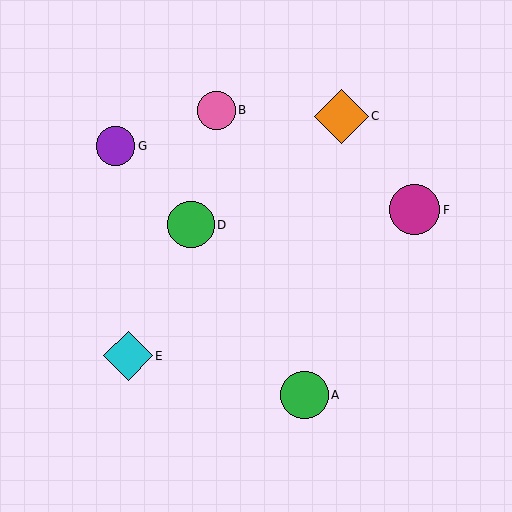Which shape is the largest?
The orange diamond (labeled C) is the largest.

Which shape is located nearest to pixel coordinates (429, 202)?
The magenta circle (labeled F) at (415, 210) is nearest to that location.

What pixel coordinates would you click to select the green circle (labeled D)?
Click at (191, 225) to select the green circle D.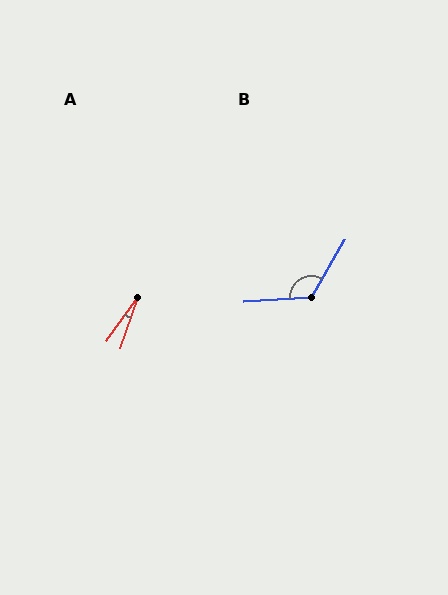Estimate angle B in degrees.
Approximately 124 degrees.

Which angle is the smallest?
A, at approximately 17 degrees.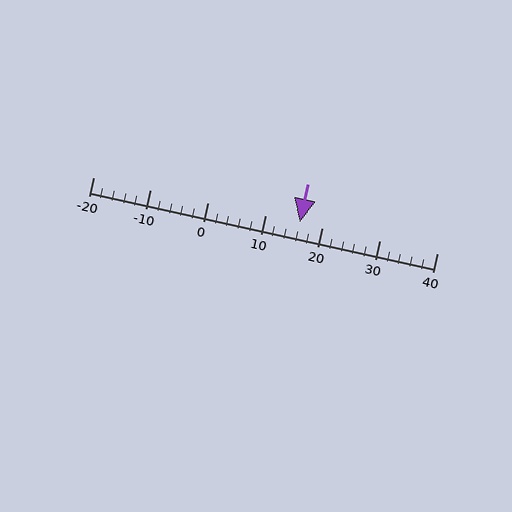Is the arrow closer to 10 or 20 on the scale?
The arrow is closer to 20.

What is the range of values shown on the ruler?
The ruler shows values from -20 to 40.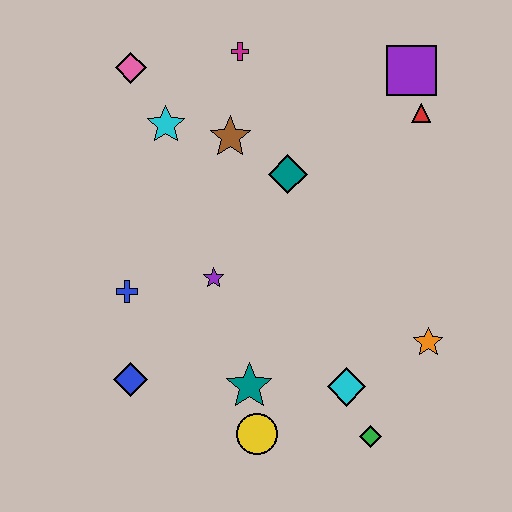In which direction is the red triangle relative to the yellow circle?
The red triangle is above the yellow circle.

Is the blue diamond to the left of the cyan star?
Yes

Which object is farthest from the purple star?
The purple square is farthest from the purple star.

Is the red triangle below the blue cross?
No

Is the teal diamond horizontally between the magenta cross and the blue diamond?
No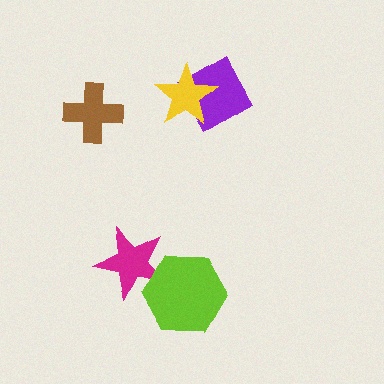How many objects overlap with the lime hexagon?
1 object overlaps with the lime hexagon.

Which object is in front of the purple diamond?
The yellow star is in front of the purple diamond.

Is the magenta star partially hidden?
Yes, it is partially covered by another shape.